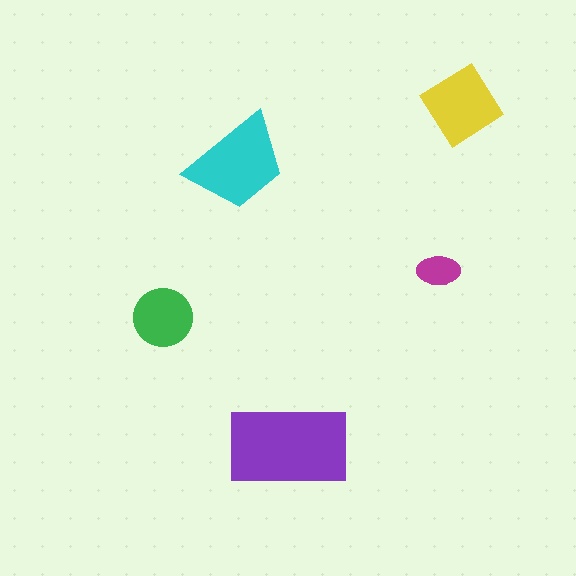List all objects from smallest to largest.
The magenta ellipse, the green circle, the yellow diamond, the cyan trapezoid, the purple rectangle.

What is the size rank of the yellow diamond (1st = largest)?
3rd.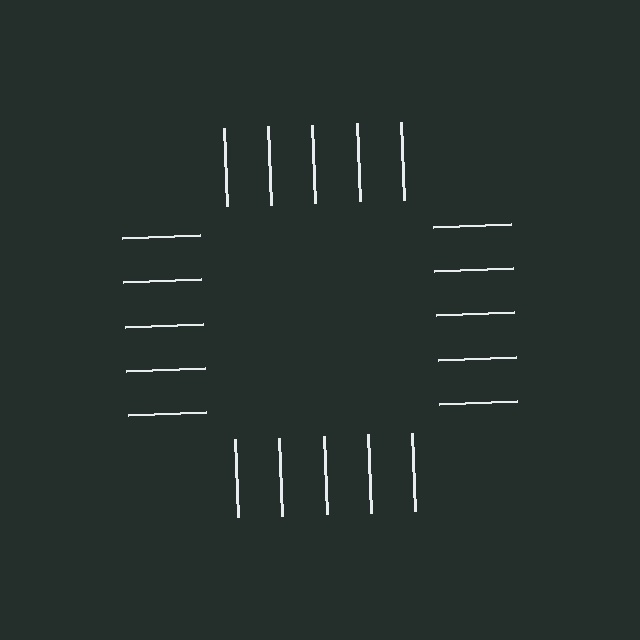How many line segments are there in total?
20 — 5 along each of the 4 edges.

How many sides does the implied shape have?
4 sides — the line-ends trace a square.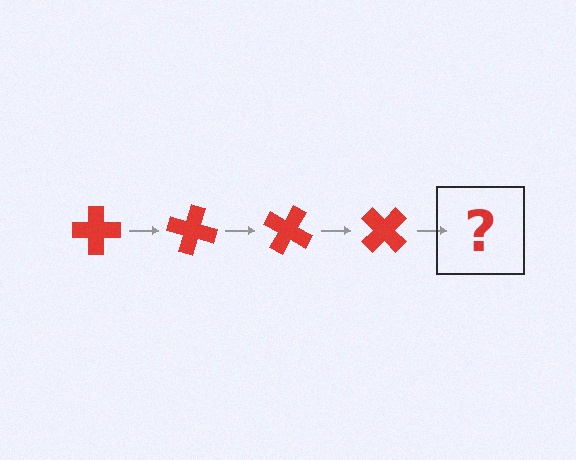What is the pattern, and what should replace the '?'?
The pattern is that the cross rotates 15 degrees each step. The '?' should be a red cross rotated 60 degrees.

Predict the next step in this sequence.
The next step is a red cross rotated 60 degrees.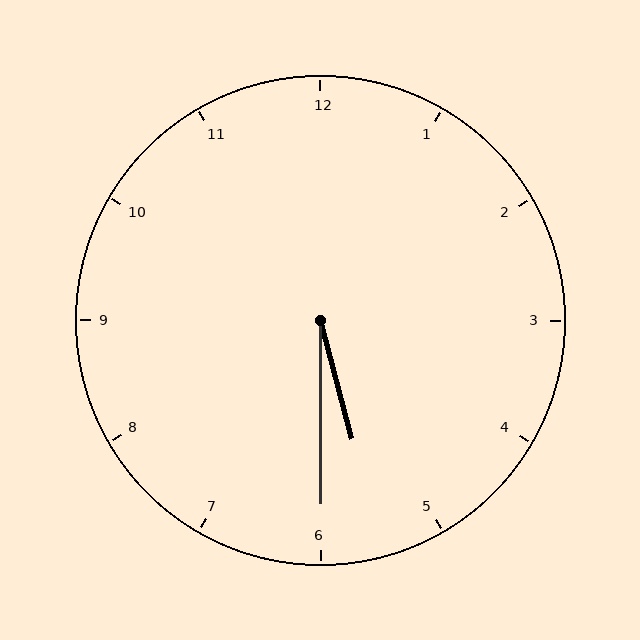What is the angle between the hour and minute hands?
Approximately 15 degrees.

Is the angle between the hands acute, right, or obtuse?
It is acute.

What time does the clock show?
5:30.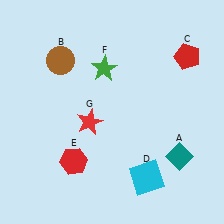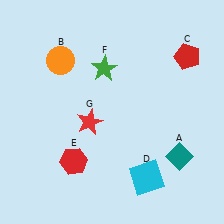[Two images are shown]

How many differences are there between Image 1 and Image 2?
There is 1 difference between the two images.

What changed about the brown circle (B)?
In Image 1, B is brown. In Image 2, it changed to orange.